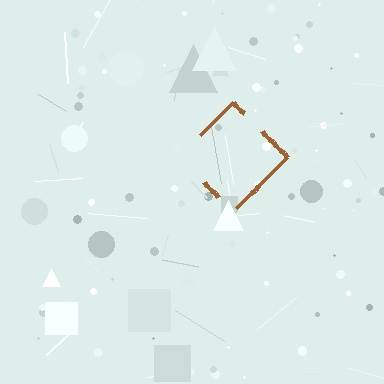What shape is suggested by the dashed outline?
The dashed outline suggests a diamond.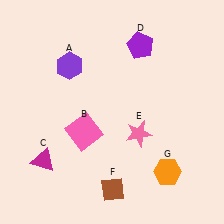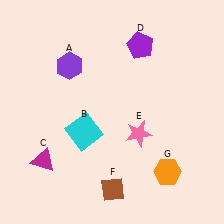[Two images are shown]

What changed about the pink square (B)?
In Image 1, B is pink. In Image 2, it changed to cyan.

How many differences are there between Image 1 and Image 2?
There is 1 difference between the two images.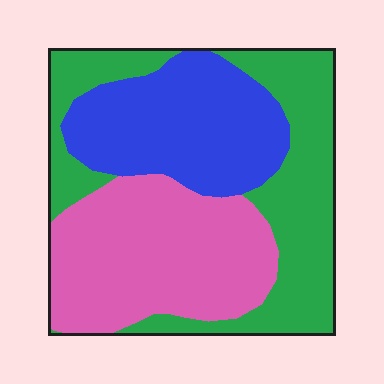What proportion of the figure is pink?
Pink covers 35% of the figure.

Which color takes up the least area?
Blue, at roughly 30%.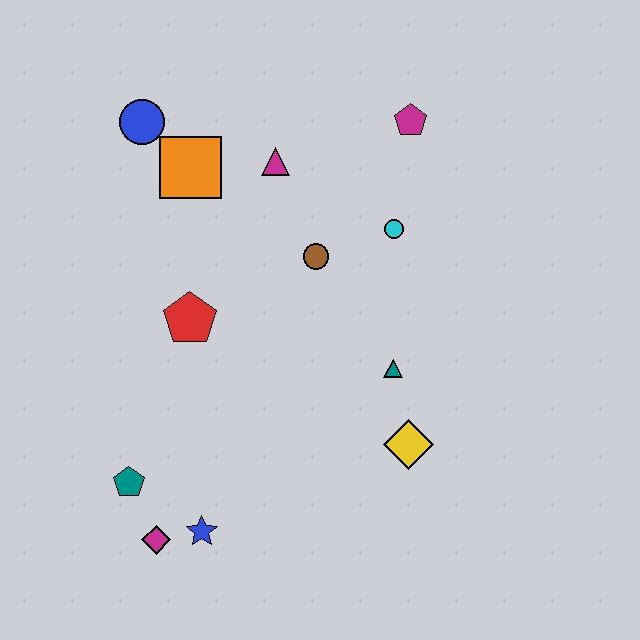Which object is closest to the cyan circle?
The brown circle is closest to the cyan circle.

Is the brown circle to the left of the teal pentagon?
No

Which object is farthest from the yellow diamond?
The blue circle is farthest from the yellow diamond.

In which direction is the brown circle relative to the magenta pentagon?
The brown circle is below the magenta pentagon.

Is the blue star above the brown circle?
No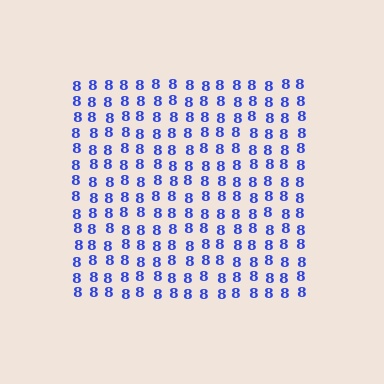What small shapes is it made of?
It is made of small digit 8's.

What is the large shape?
The large shape is a square.